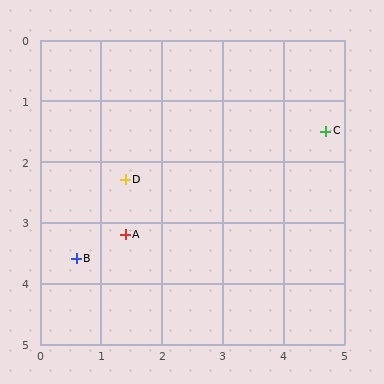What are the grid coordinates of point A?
Point A is at approximately (1.4, 3.2).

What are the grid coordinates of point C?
Point C is at approximately (4.7, 1.5).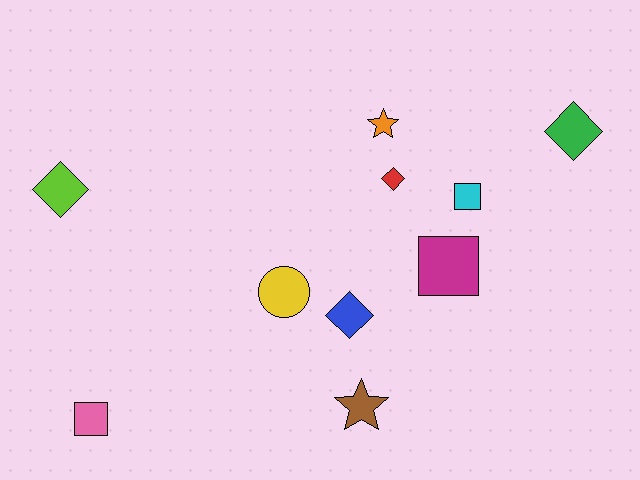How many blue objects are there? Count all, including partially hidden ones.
There is 1 blue object.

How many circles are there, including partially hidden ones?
There is 1 circle.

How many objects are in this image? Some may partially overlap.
There are 10 objects.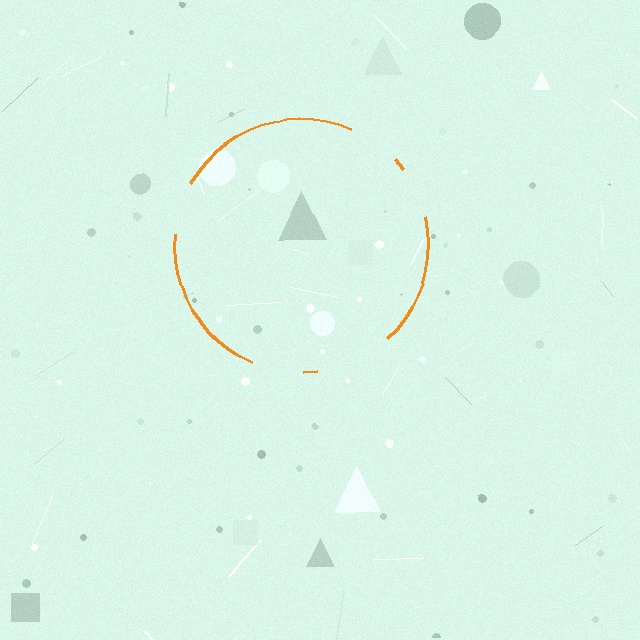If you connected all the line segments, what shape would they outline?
They would outline a circle.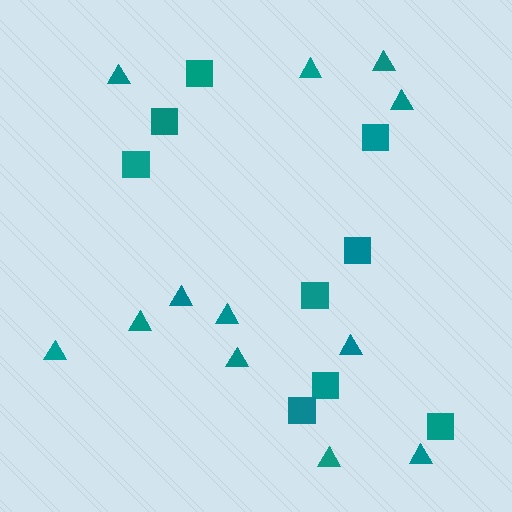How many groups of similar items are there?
There are 2 groups: one group of squares (9) and one group of triangles (12).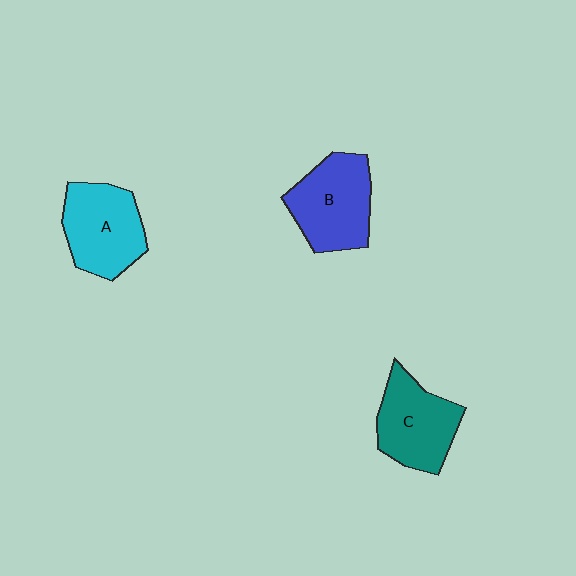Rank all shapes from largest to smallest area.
From largest to smallest: B (blue), A (cyan), C (teal).